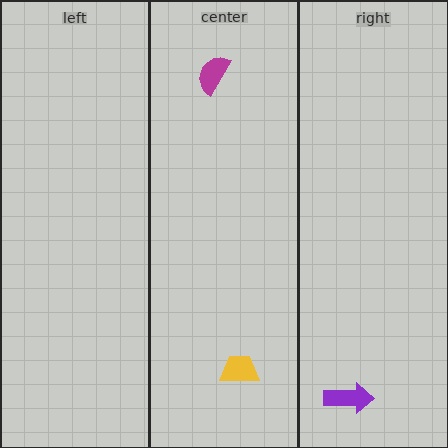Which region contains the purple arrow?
The right region.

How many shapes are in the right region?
1.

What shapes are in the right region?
The purple arrow.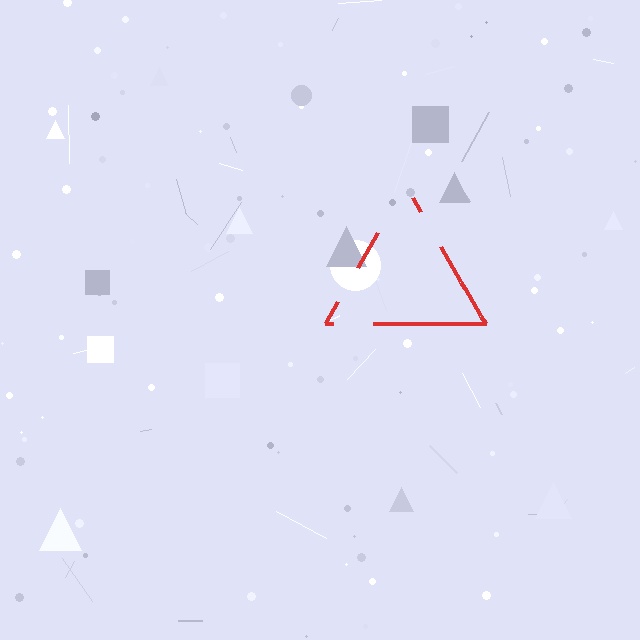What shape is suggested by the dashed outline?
The dashed outline suggests a triangle.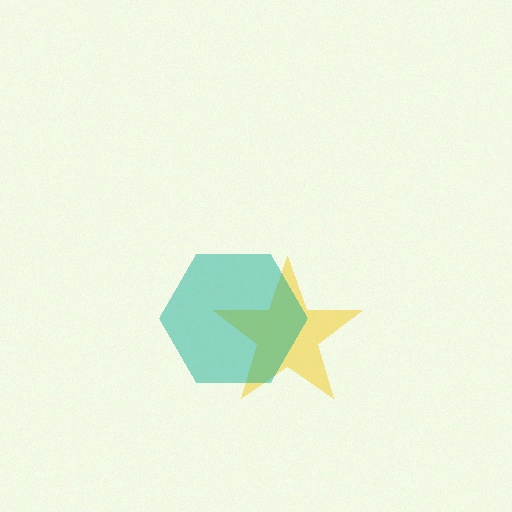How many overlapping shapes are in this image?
There are 2 overlapping shapes in the image.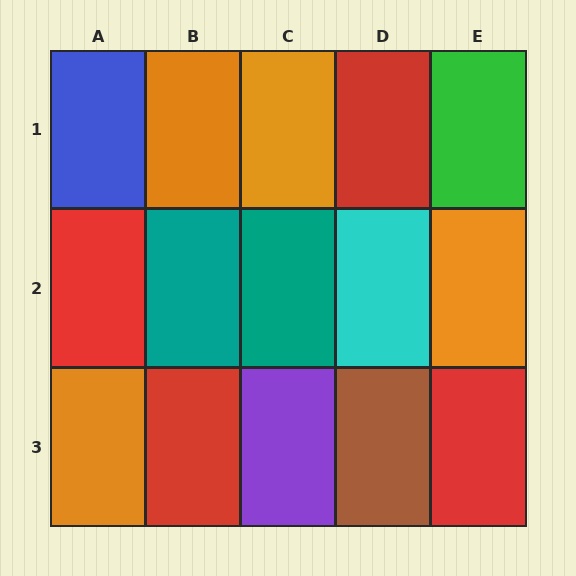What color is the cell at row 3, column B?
Red.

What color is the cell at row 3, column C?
Purple.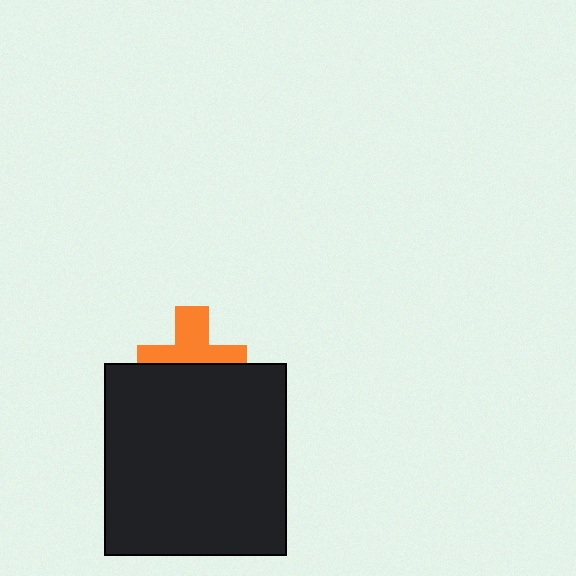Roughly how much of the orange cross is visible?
About half of it is visible (roughly 54%).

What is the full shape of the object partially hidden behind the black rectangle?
The partially hidden object is an orange cross.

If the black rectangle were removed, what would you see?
You would see the complete orange cross.